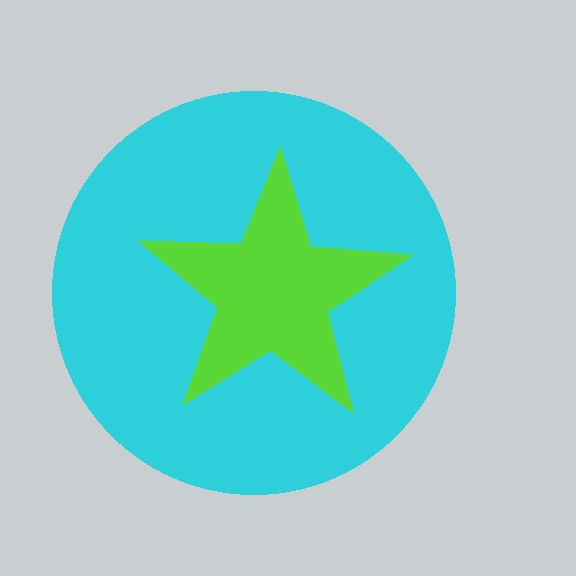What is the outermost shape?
The cyan circle.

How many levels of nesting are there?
2.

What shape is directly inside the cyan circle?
The lime star.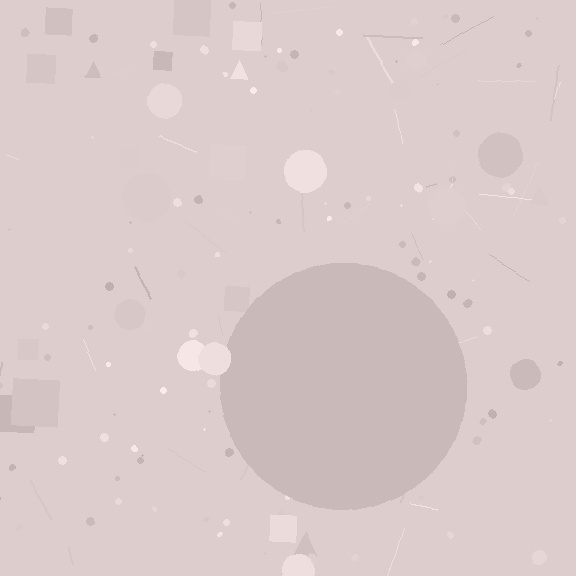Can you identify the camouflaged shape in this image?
The camouflaged shape is a circle.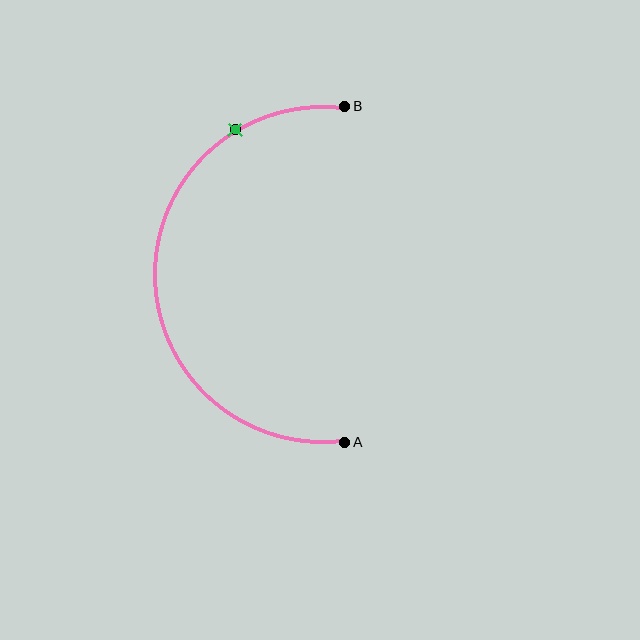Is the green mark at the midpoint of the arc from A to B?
No. The green mark lies on the arc but is closer to endpoint B. The arc midpoint would be at the point on the curve equidistant along the arc from both A and B.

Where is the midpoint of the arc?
The arc midpoint is the point on the curve farthest from the straight line joining A and B. It sits to the left of that line.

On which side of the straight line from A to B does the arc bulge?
The arc bulges to the left of the straight line connecting A and B.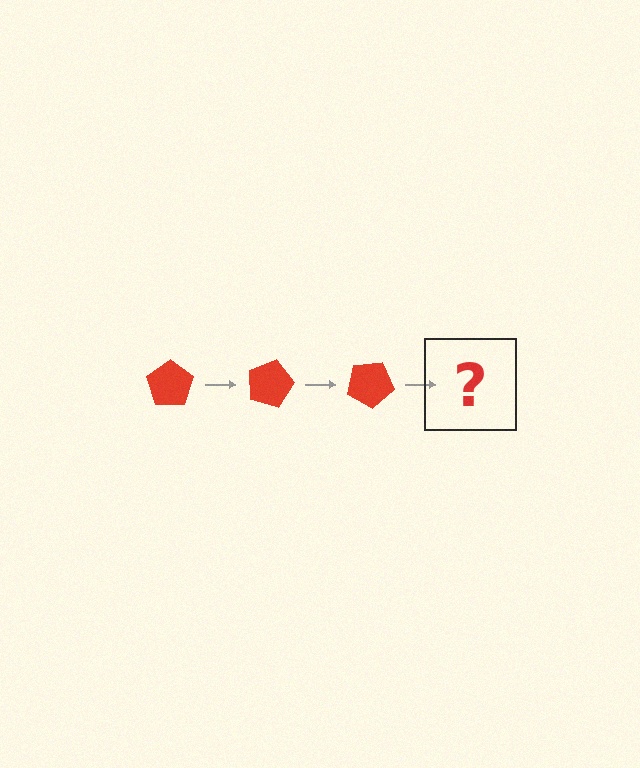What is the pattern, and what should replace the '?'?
The pattern is that the pentagon rotates 15 degrees each step. The '?' should be a red pentagon rotated 45 degrees.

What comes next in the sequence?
The next element should be a red pentagon rotated 45 degrees.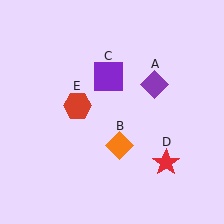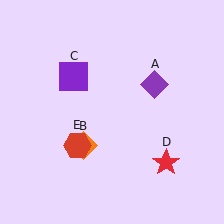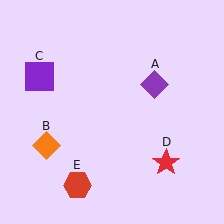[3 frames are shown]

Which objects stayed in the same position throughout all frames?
Purple diamond (object A) and red star (object D) remained stationary.